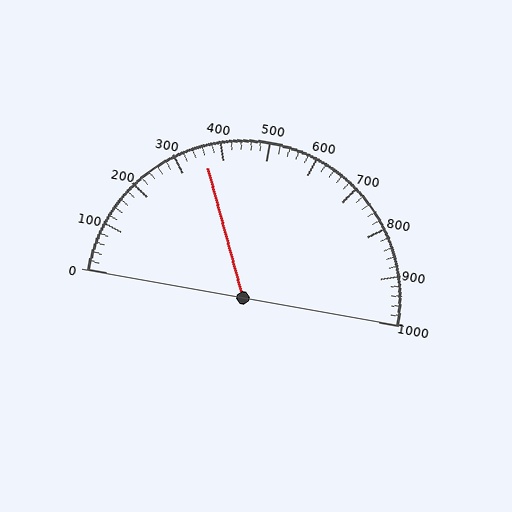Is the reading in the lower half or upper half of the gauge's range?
The reading is in the lower half of the range (0 to 1000).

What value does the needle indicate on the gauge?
The needle indicates approximately 360.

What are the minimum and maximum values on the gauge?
The gauge ranges from 0 to 1000.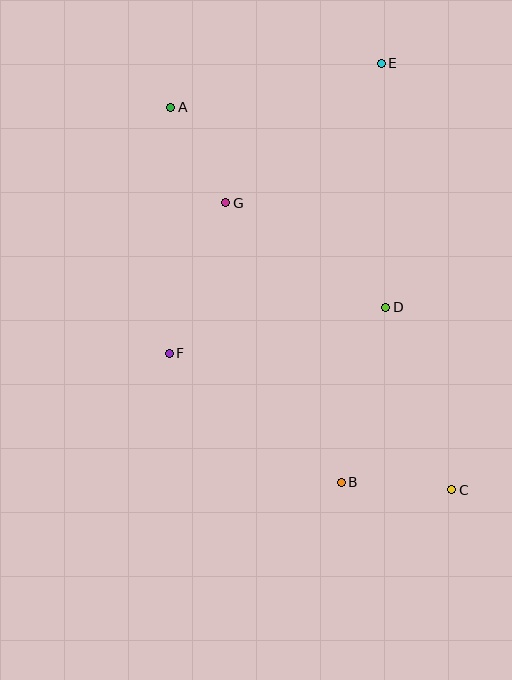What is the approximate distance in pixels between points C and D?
The distance between C and D is approximately 194 pixels.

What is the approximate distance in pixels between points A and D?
The distance between A and D is approximately 294 pixels.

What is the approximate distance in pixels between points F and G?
The distance between F and G is approximately 161 pixels.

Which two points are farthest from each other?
Points A and C are farthest from each other.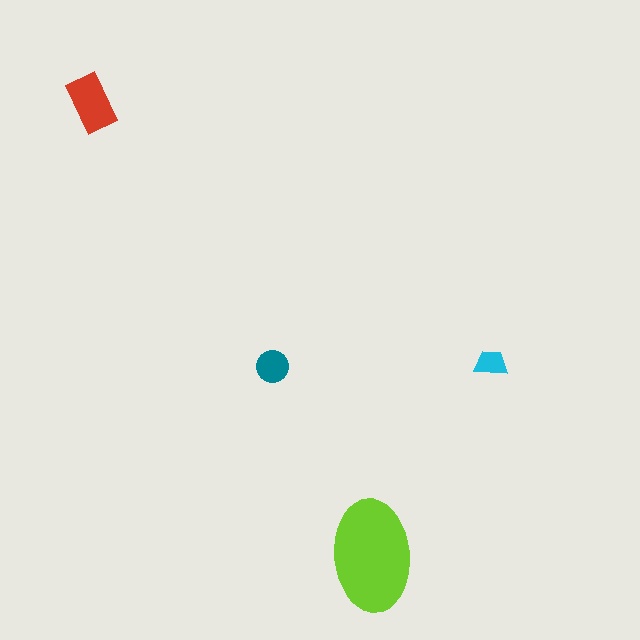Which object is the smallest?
The cyan trapezoid.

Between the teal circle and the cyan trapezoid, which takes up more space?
The teal circle.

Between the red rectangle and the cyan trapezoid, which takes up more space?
The red rectangle.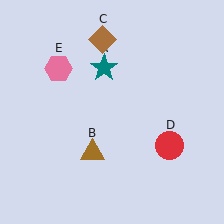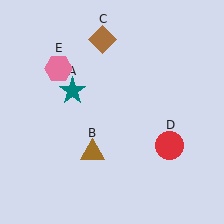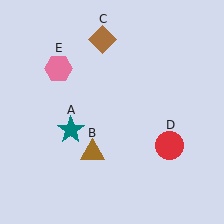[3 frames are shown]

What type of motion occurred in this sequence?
The teal star (object A) rotated counterclockwise around the center of the scene.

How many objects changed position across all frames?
1 object changed position: teal star (object A).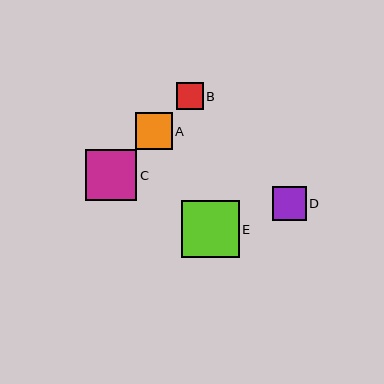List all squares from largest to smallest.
From largest to smallest: E, C, A, D, B.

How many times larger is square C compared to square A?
Square C is approximately 1.4 times the size of square A.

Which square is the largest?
Square E is the largest with a size of approximately 58 pixels.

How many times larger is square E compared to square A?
Square E is approximately 1.6 times the size of square A.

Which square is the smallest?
Square B is the smallest with a size of approximately 27 pixels.